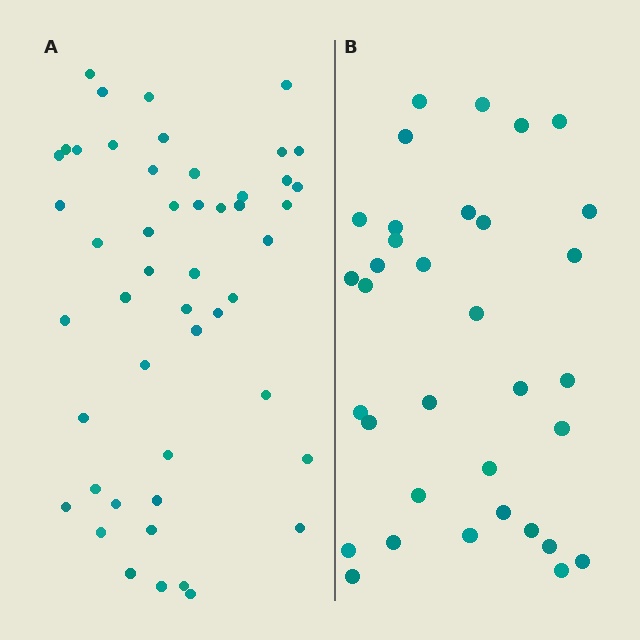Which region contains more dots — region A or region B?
Region A (the left region) has more dots.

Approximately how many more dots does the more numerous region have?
Region A has approximately 15 more dots than region B.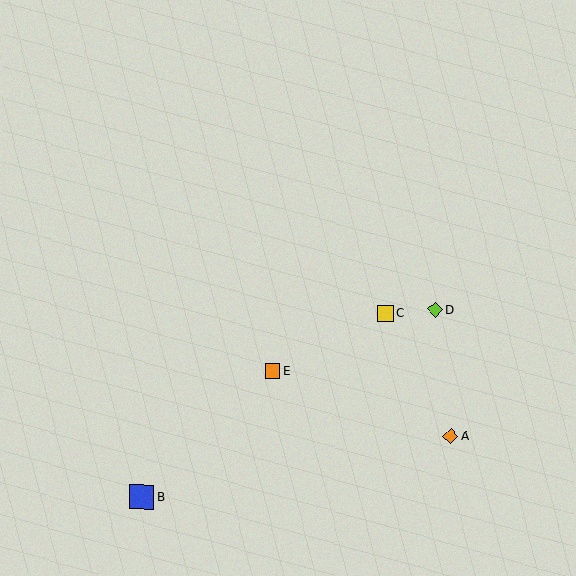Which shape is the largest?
The blue square (labeled B) is the largest.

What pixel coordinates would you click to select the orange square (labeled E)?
Click at (273, 371) to select the orange square E.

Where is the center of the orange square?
The center of the orange square is at (273, 371).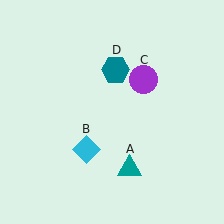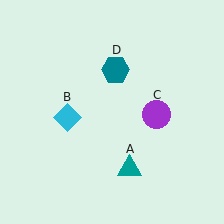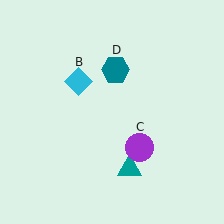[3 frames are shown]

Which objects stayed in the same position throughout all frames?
Teal triangle (object A) and teal hexagon (object D) remained stationary.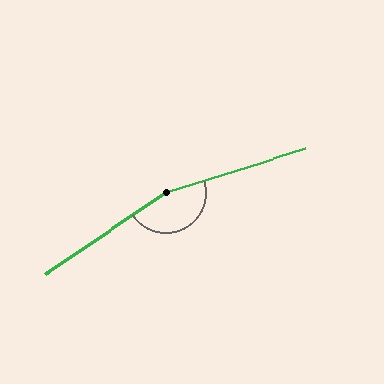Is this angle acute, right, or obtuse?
It is obtuse.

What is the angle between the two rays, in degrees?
Approximately 164 degrees.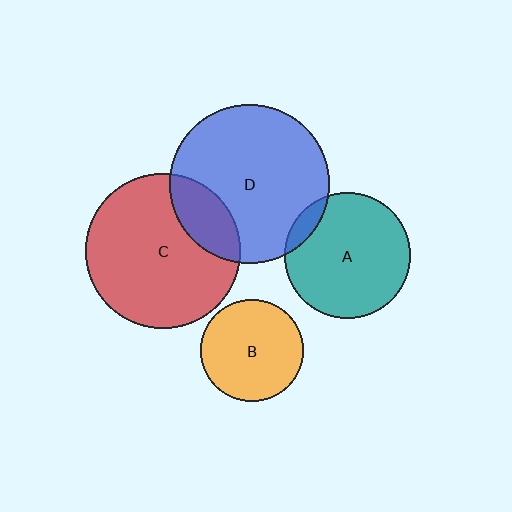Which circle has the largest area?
Circle D (blue).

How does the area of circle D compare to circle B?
Approximately 2.4 times.